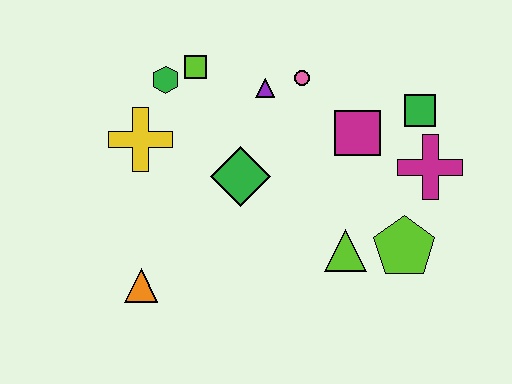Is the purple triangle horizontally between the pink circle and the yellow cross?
Yes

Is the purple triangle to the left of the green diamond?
No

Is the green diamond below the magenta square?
Yes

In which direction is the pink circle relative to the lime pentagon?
The pink circle is above the lime pentagon.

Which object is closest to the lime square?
The green hexagon is closest to the lime square.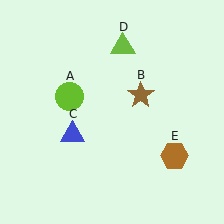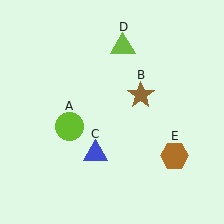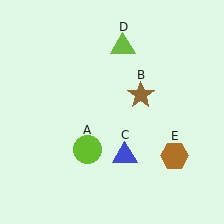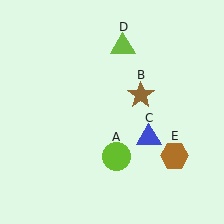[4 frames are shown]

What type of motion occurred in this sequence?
The lime circle (object A), blue triangle (object C) rotated counterclockwise around the center of the scene.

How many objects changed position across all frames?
2 objects changed position: lime circle (object A), blue triangle (object C).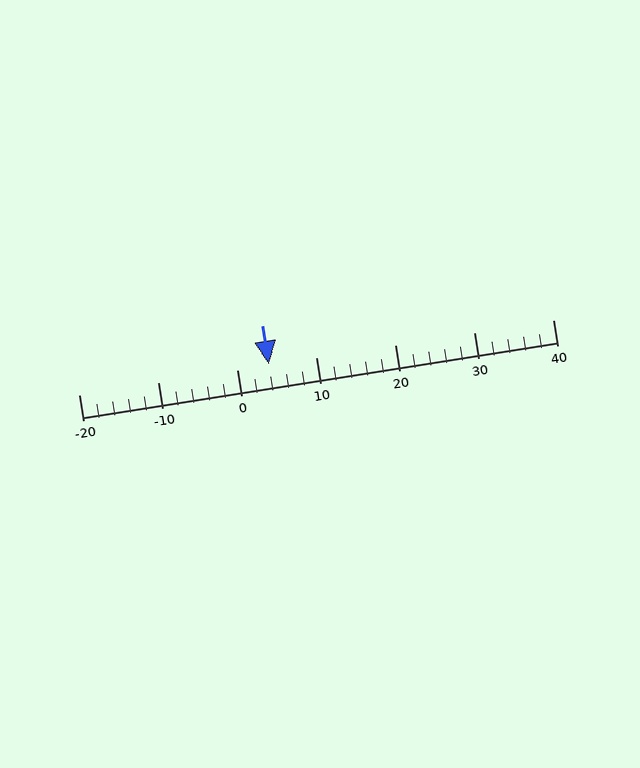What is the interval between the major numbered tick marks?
The major tick marks are spaced 10 units apart.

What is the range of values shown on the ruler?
The ruler shows values from -20 to 40.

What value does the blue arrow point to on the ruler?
The blue arrow points to approximately 4.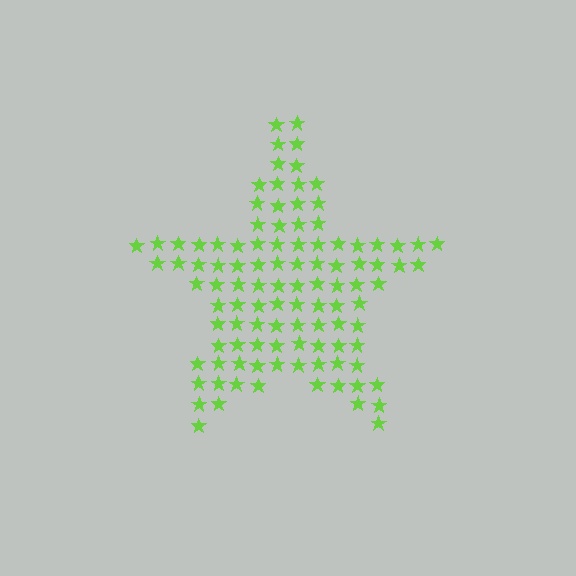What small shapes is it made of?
It is made of small stars.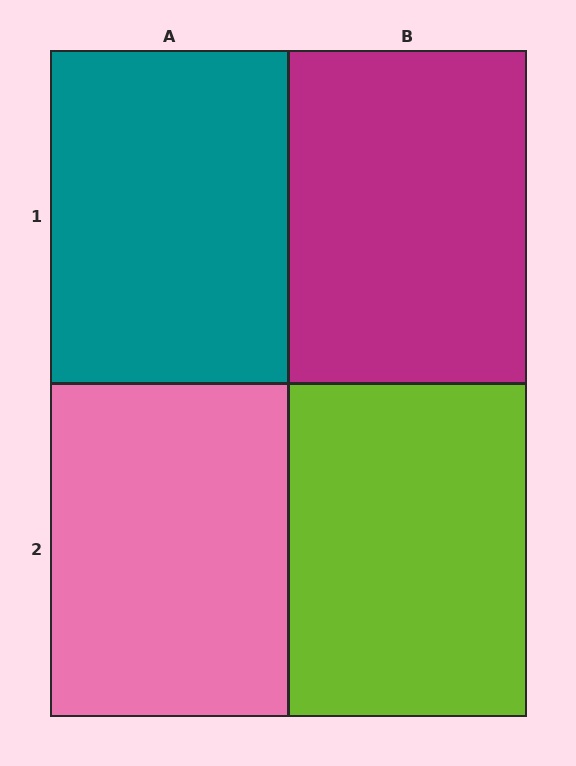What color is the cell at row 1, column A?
Teal.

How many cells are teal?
1 cell is teal.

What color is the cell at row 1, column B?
Magenta.